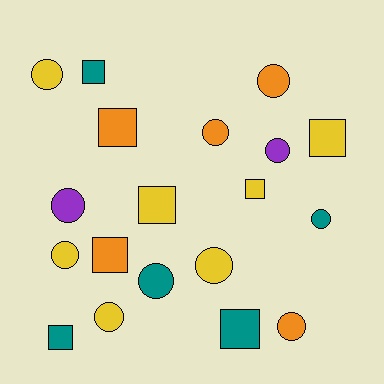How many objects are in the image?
There are 19 objects.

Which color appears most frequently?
Yellow, with 7 objects.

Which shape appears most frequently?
Circle, with 11 objects.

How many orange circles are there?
There are 3 orange circles.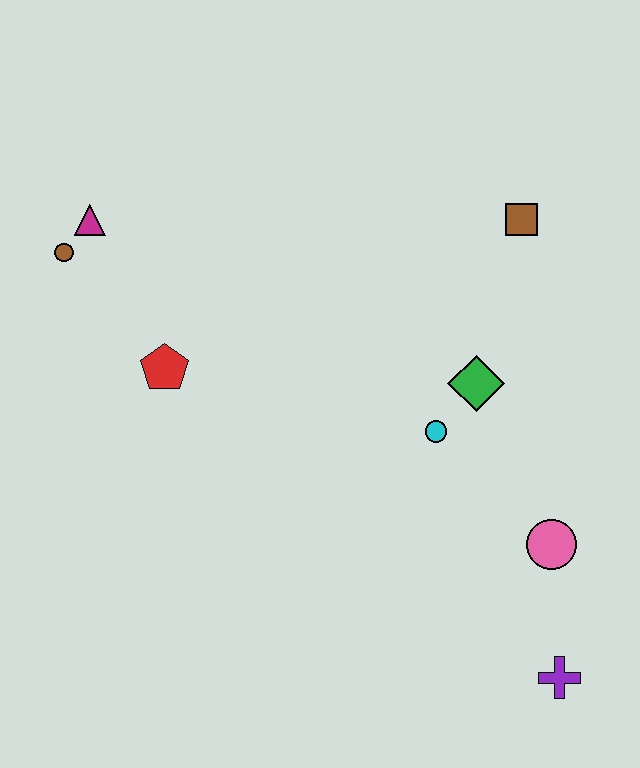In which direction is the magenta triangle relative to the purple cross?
The magenta triangle is to the left of the purple cross.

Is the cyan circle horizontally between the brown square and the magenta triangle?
Yes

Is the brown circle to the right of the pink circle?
No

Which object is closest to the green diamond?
The cyan circle is closest to the green diamond.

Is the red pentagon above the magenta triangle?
No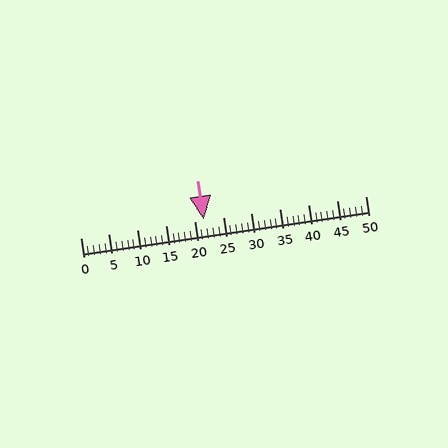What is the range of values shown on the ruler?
The ruler shows values from 0 to 50.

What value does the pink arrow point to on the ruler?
The pink arrow points to approximately 22.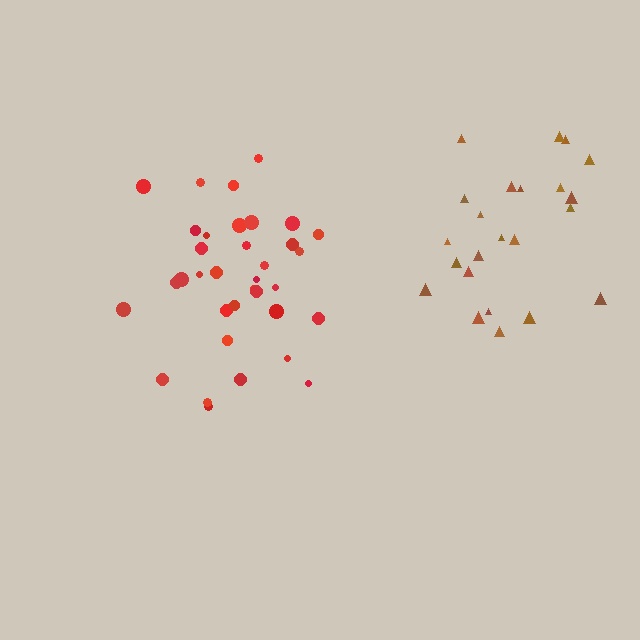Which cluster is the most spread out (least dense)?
Brown.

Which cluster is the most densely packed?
Red.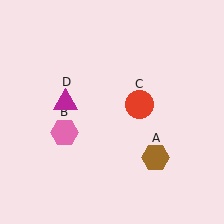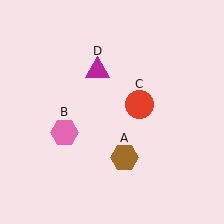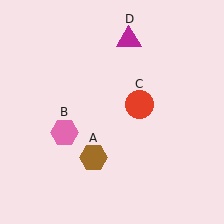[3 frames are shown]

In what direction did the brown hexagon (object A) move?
The brown hexagon (object A) moved left.